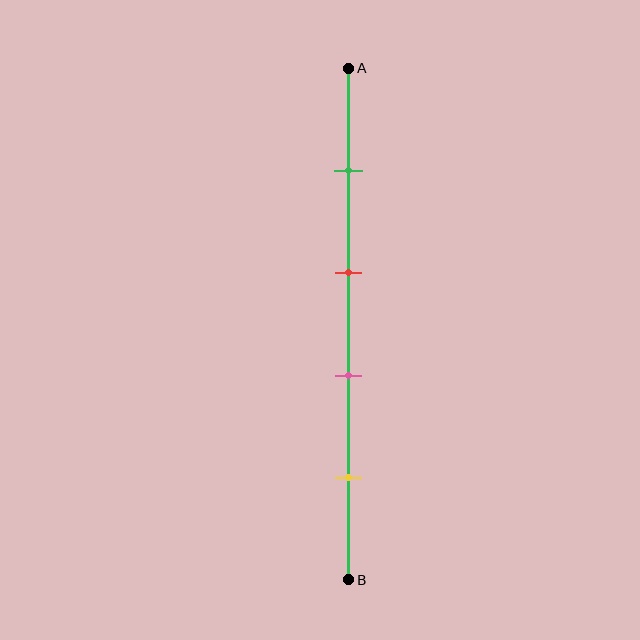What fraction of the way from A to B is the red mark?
The red mark is approximately 40% (0.4) of the way from A to B.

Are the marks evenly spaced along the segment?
Yes, the marks are approximately evenly spaced.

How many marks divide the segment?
There are 4 marks dividing the segment.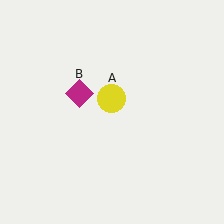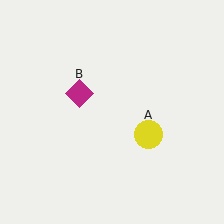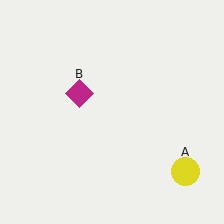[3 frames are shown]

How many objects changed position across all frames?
1 object changed position: yellow circle (object A).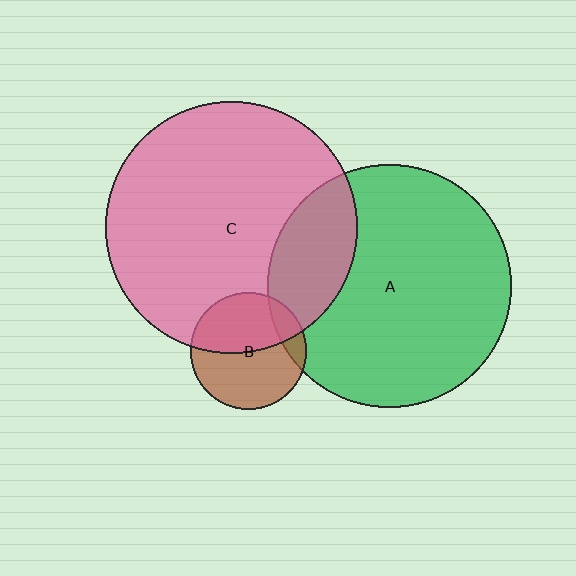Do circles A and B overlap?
Yes.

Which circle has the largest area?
Circle C (pink).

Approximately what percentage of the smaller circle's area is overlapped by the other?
Approximately 15%.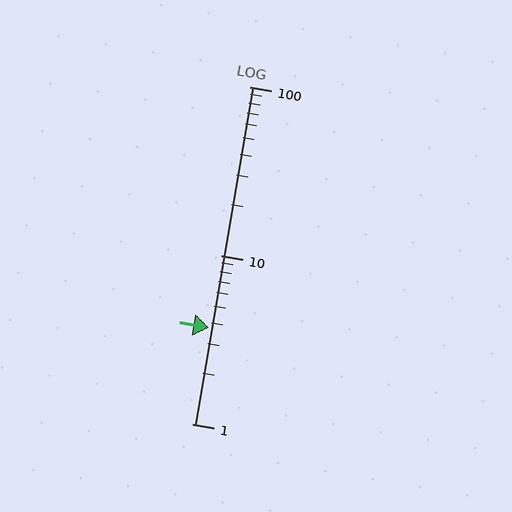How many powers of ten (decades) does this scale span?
The scale spans 2 decades, from 1 to 100.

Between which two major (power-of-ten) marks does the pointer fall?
The pointer is between 1 and 10.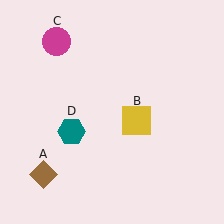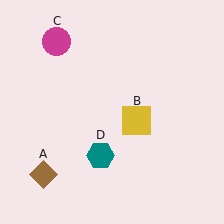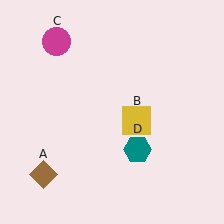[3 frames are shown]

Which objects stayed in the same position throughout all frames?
Brown diamond (object A) and yellow square (object B) and magenta circle (object C) remained stationary.